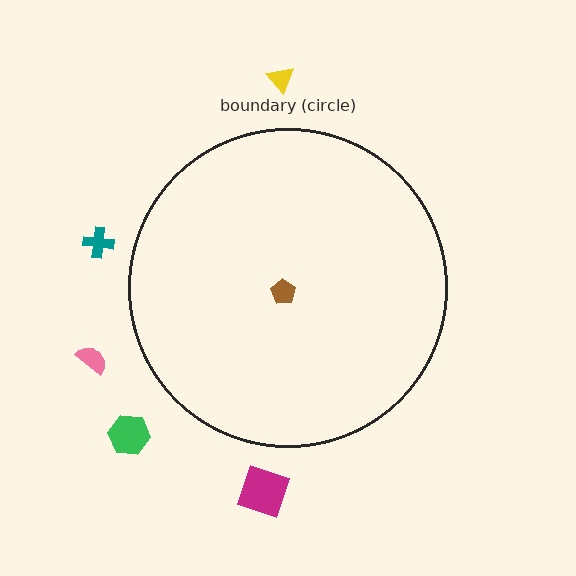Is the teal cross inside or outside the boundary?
Outside.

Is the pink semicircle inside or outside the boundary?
Outside.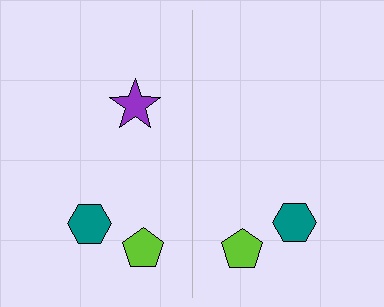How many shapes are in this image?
There are 5 shapes in this image.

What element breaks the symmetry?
A purple star is missing from the right side.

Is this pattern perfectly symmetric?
No, the pattern is not perfectly symmetric. A purple star is missing from the right side.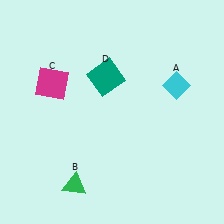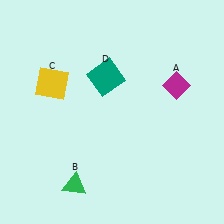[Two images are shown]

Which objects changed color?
A changed from cyan to magenta. C changed from magenta to yellow.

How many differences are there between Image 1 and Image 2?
There are 2 differences between the two images.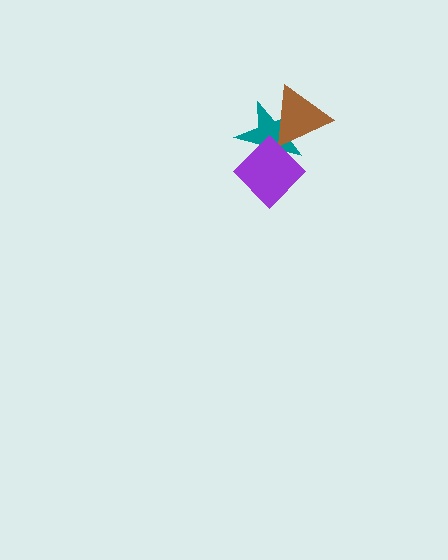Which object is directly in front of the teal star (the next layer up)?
The brown triangle is directly in front of the teal star.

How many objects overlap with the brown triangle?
2 objects overlap with the brown triangle.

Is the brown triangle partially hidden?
Yes, it is partially covered by another shape.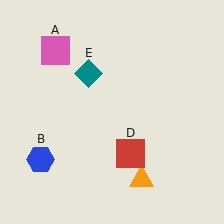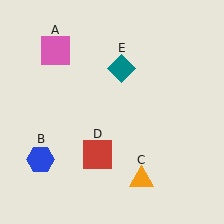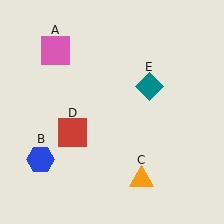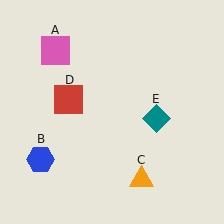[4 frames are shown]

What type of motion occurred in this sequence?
The red square (object D), teal diamond (object E) rotated clockwise around the center of the scene.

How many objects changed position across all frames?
2 objects changed position: red square (object D), teal diamond (object E).